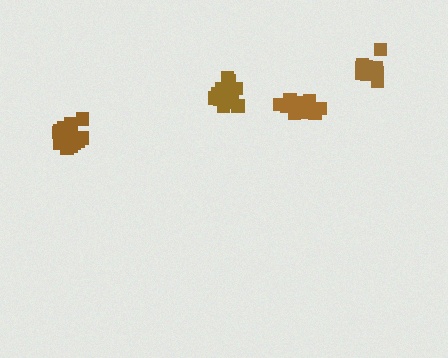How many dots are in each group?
Group 1: 18 dots, Group 2: 14 dots, Group 3: 14 dots, Group 4: 15 dots (61 total).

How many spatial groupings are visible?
There are 4 spatial groupings.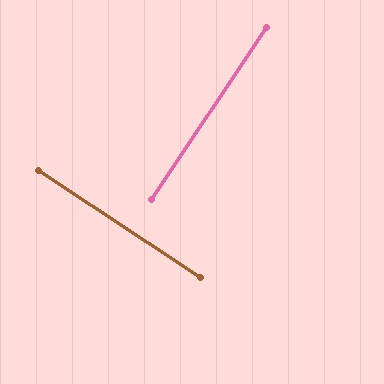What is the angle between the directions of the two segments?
Approximately 90 degrees.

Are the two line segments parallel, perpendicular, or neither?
Perpendicular — they meet at approximately 90°.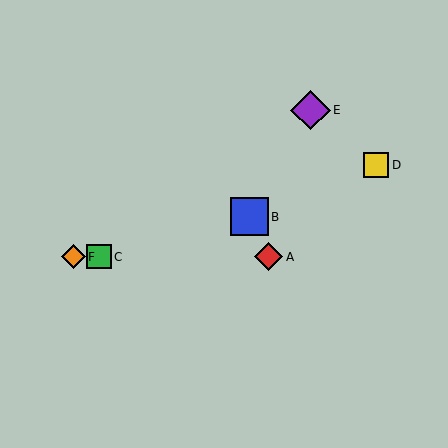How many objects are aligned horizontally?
3 objects (A, C, F) are aligned horizontally.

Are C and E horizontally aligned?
No, C is at y≈257 and E is at y≈110.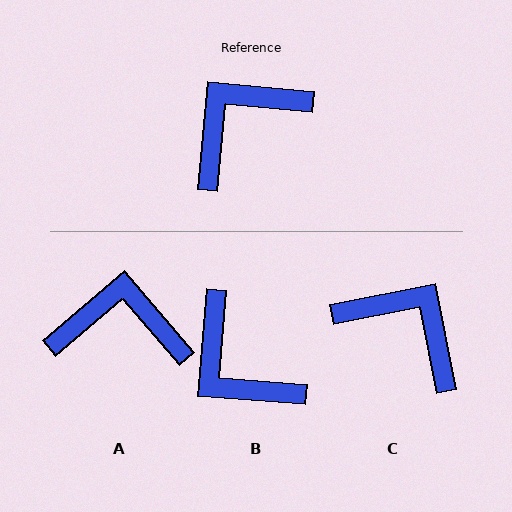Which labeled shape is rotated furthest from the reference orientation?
B, about 91 degrees away.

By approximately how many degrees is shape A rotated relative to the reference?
Approximately 44 degrees clockwise.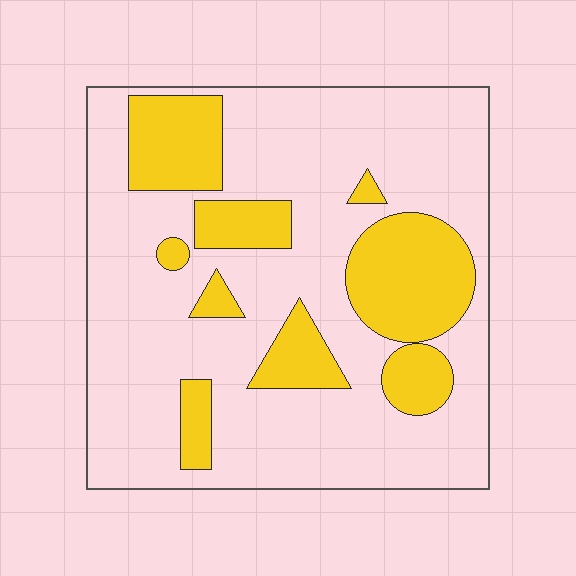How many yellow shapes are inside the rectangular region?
9.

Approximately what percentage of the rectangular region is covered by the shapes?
Approximately 25%.